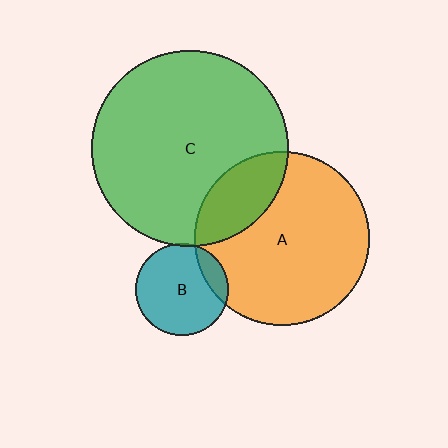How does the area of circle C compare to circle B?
Approximately 4.5 times.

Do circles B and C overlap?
Yes.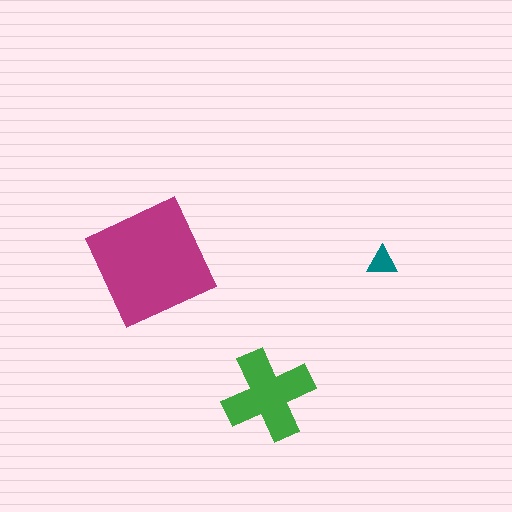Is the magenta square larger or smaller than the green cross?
Larger.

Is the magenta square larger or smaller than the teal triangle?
Larger.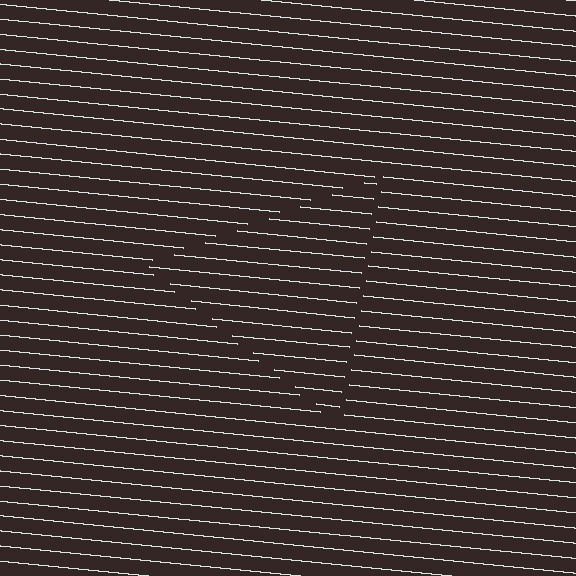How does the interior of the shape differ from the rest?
The interior of the shape contains the same grating, shifted by half a period — the contour is defined by the phase discontinuity where line-ends from the inner and outer gratings abut.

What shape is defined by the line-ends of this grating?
An illusory triangle. The interior of the shape contains the same grating, shifted by half a period — the contour is defined by the phase discontinuity where line-ends from the inner and outer gratings abut.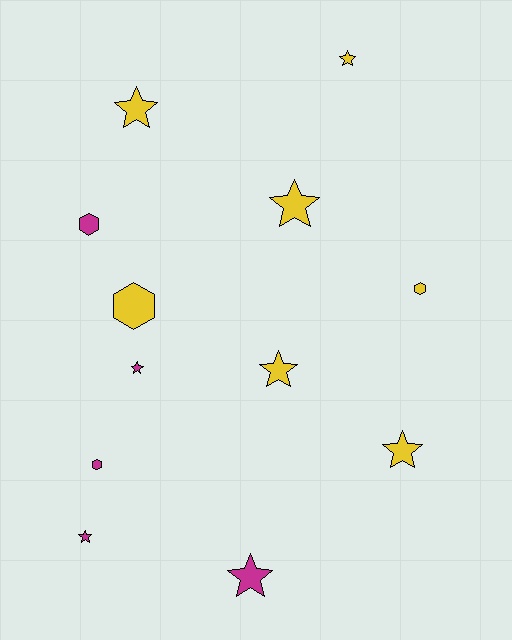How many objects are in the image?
There are 12 objects.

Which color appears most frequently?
Yellow, with 7 objects.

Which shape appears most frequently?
Star, with 8 objects.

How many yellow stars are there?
There are 5 yellow stars.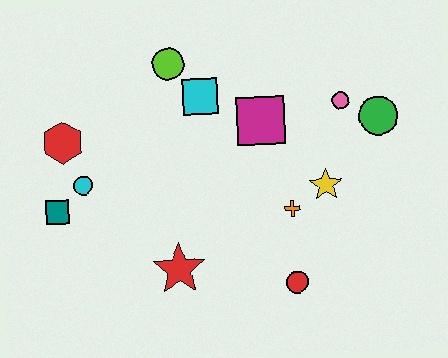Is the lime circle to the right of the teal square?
Yes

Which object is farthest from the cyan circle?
The green circle is farthest from the cyan circle.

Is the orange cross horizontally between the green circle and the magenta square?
Yes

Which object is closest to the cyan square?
The lime circle is closest to the cyan square.